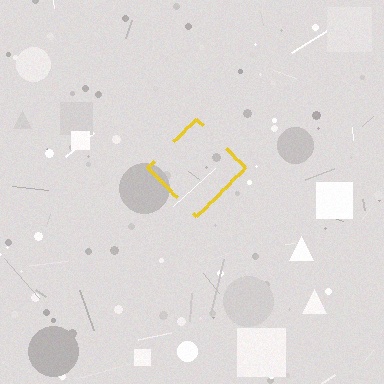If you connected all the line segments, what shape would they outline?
They would outline a diamond.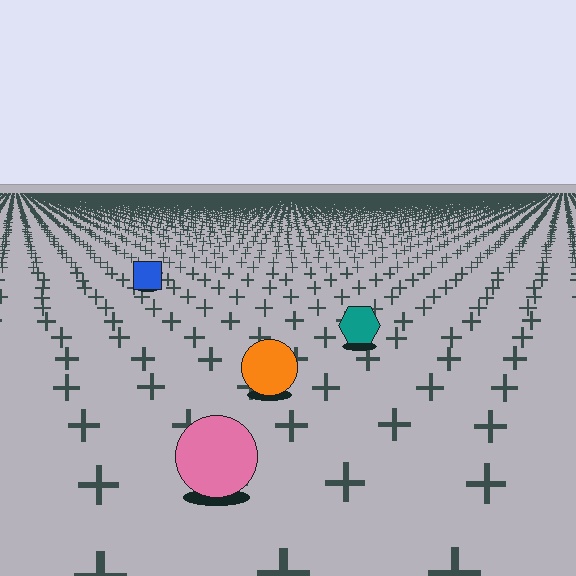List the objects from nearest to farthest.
From nearest to farthest: the pink circle, the orange circle, the teal hexagon, the blue square.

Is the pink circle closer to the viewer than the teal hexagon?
Yes. The pink circle is closer — you can tell from the texture gradient: the ground texture is coarser near it.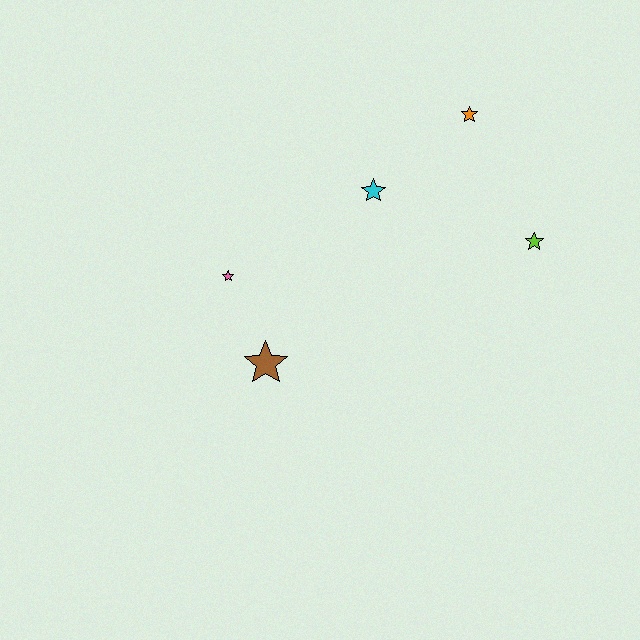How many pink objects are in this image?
There is 1 pink object.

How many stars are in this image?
There are 5 stars.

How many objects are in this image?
There are 5 objects.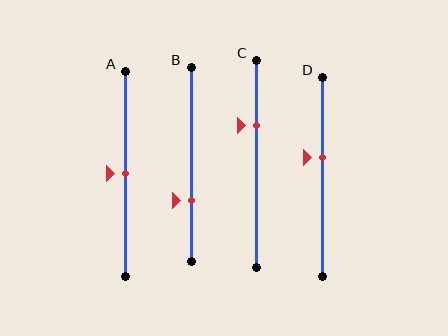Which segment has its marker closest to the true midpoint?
Segment A has its marker closest to the true midpoint.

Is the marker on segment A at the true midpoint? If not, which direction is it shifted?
Yes, the marker on segment A is at the true midpoint.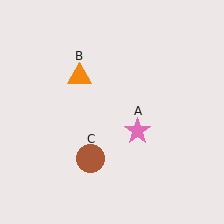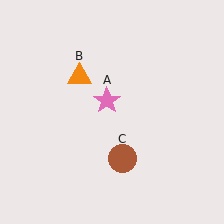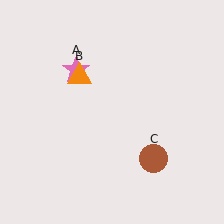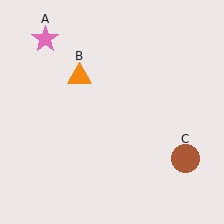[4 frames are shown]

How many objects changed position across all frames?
2 objects changed position: pink star (object A), brown circle (object C).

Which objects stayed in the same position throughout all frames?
Orange triangle (object B) remained stationary.